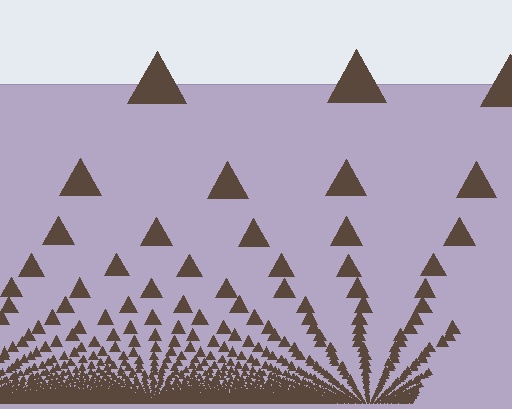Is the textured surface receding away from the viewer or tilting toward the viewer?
The surface appears to tilt toward the viewer. Texture elements get larger and sparser toward the top.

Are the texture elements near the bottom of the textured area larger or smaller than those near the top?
Smaller. The gradient is inverted — elements near the bottom are smaller and denser.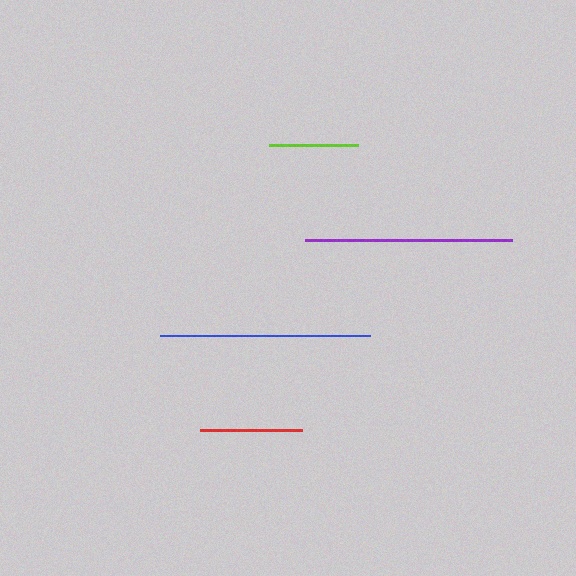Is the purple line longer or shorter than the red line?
The purple line is longer than the red line.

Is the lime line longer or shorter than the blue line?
The blue line is longer than the lime line.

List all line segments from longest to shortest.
From longest to shortest: blue, purple, red, lime.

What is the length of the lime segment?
The lime segment is approximately 89 pixels long.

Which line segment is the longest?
The blue line is the longest at approximately 210 pixels.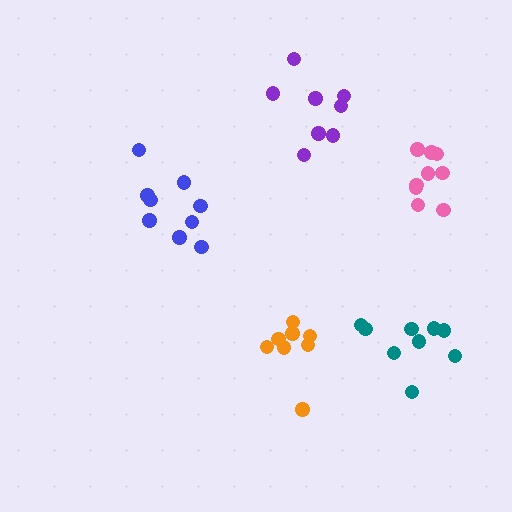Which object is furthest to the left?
The blue cluster is leftmost.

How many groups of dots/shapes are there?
There are 5 groups.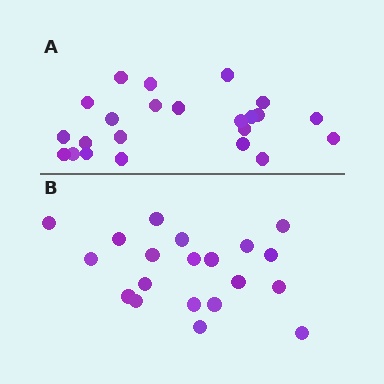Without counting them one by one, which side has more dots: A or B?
Region A (the top region) has more dots.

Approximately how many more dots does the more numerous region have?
Region A has just a few more — roughly 2 or 3 more dots than region B.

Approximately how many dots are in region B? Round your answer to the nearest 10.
About 20 dots.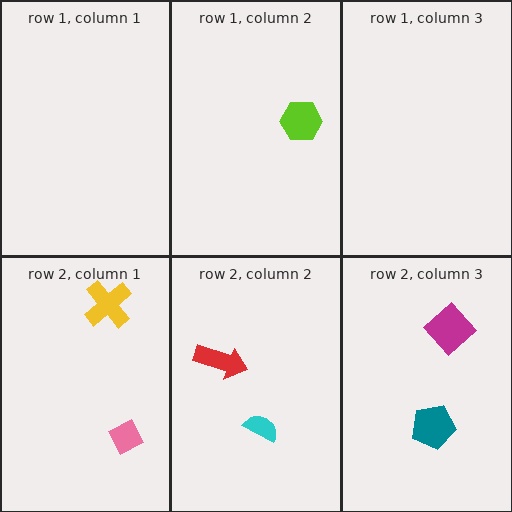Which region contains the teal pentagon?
The row 2, column 3 region.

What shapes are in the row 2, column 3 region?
The teal pentagon, the magenta diamond.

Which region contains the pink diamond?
The row 2, column 1 region.